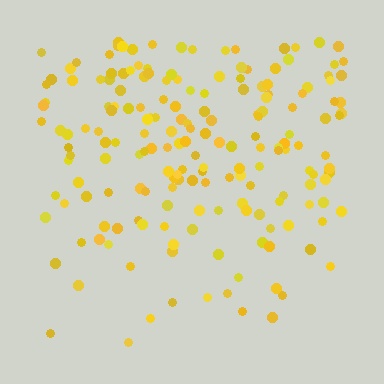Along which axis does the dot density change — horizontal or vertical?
Vertical.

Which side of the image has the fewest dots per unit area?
The bottom.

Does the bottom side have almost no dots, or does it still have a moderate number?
Still a moderate number, just noticeably fewer than the top.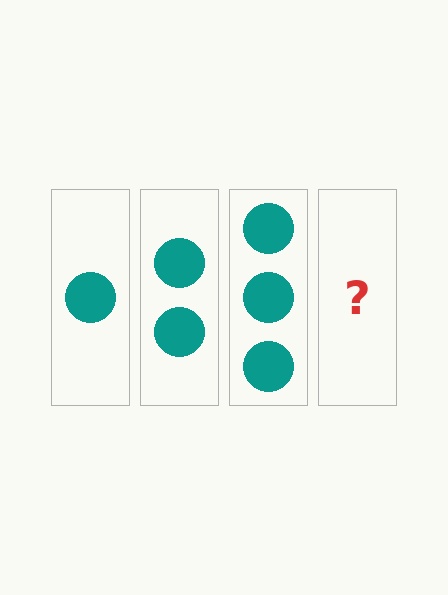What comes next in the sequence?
The next element should be 4 circles.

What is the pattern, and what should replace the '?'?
The pattern is that each step adds one more circle. The '?' should be 4 circles.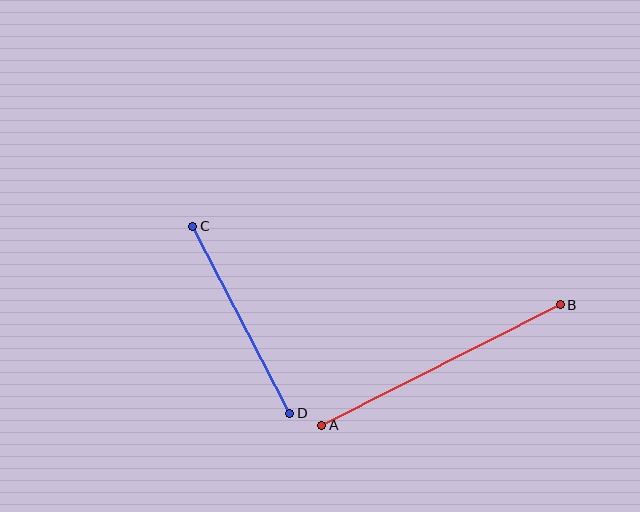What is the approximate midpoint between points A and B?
The midpoint is at approximately (441, 365) pixels.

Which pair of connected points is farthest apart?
Points A and B are farthest apart.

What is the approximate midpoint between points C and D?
The midpoint is at approximately (241, 320) pixels.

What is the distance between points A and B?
The distance is approximately 268 pixels.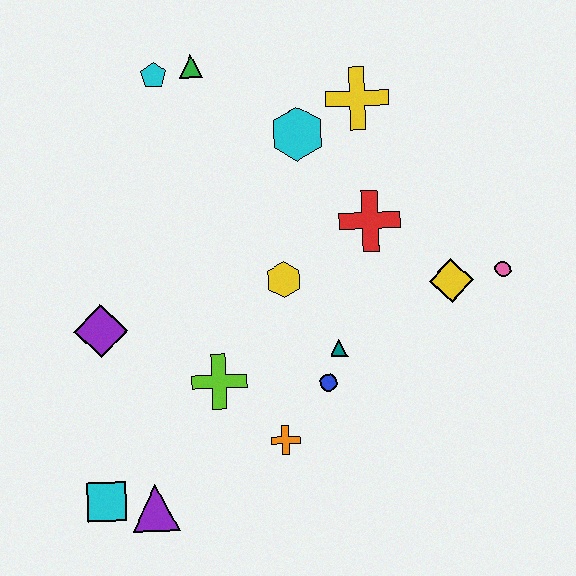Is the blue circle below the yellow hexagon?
Yes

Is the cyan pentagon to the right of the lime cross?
No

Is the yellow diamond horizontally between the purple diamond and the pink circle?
Yes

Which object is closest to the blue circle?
The teal triangle is closest to the blue circle.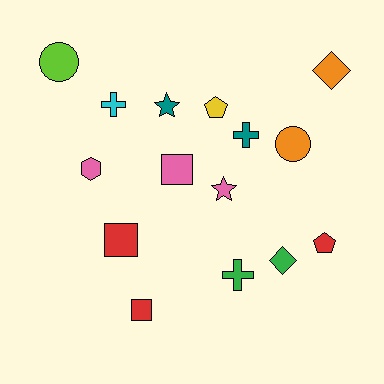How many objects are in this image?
There are 15 objects.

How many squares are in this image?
There are 3 squares.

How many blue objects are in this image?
There are no blue objects.